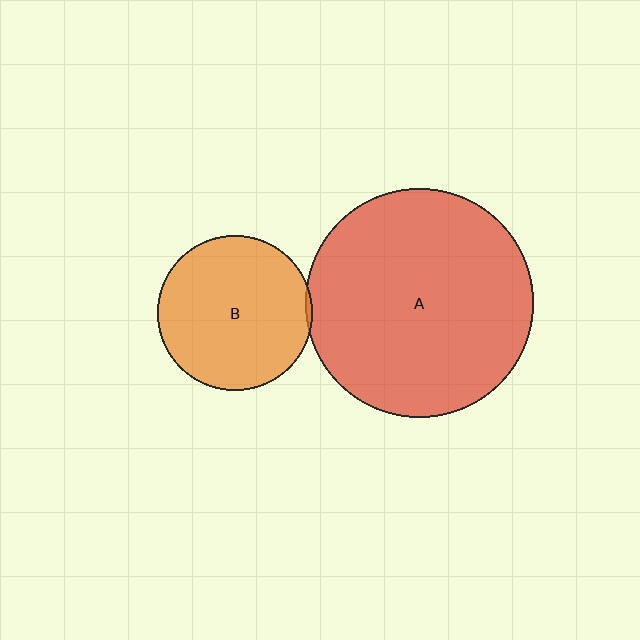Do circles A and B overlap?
Yes.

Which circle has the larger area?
Circle A (red).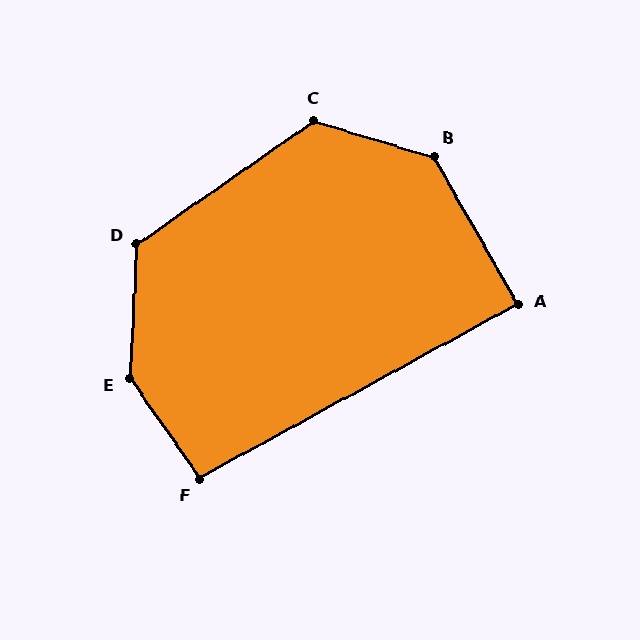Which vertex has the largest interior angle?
E, at approximately 142 degrees.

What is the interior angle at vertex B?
Approximately 136 degrees (obtuse).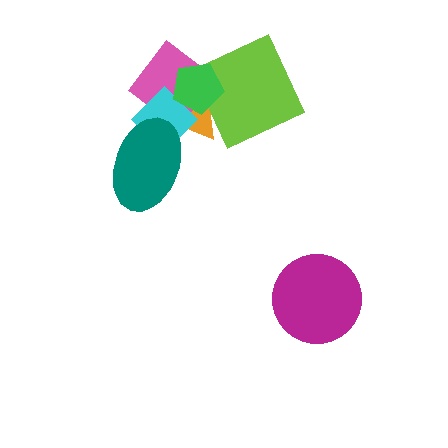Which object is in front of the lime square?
The green pentagon is in front of the lime square.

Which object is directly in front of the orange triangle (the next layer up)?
The pink diamond is directly in front of the orange triangle.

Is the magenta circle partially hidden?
No, no other shape covers it.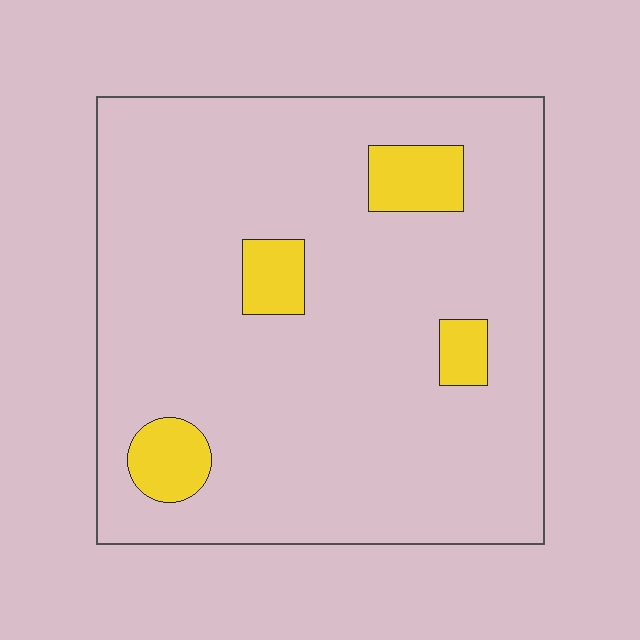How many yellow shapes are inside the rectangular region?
4.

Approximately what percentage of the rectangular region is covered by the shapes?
Approximately 10%.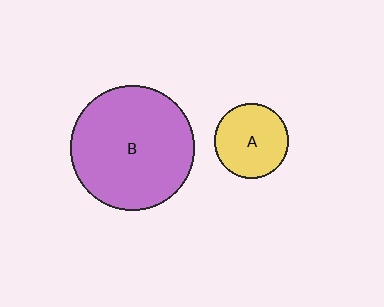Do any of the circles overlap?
No, none of the circles overlap.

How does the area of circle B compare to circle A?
Approximately 2.8 times.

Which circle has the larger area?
Circle B (purple).